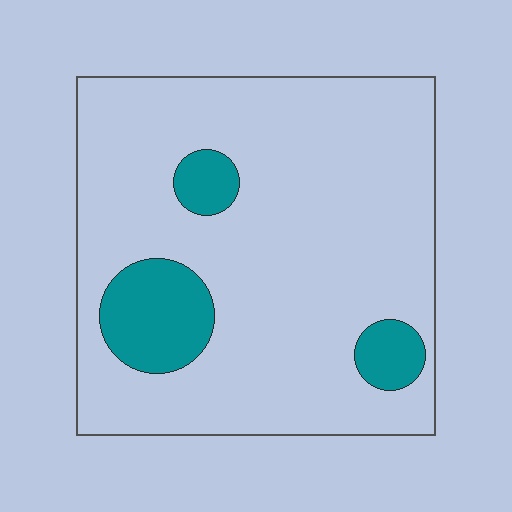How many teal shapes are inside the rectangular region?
3.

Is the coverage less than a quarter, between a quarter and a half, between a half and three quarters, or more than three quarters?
Less than a quarter.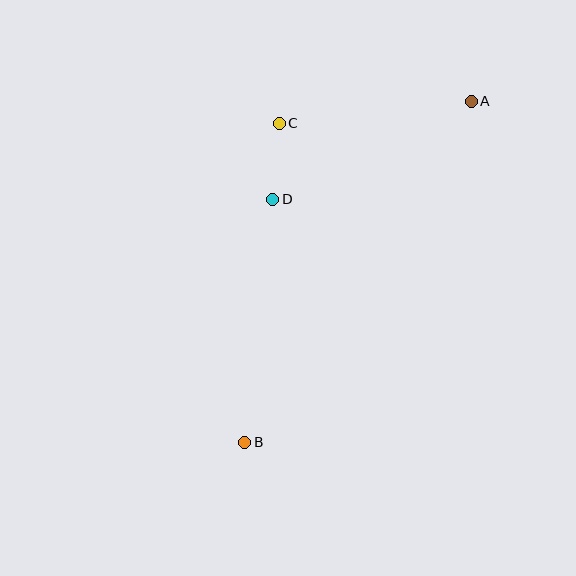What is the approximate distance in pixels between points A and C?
The distance between A and C is approximately 193 pixels.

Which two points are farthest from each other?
Points A and B are farthest from each other.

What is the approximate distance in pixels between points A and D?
The distance between A and D is approximately 221 pixels.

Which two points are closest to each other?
Points C and D are closest to each other.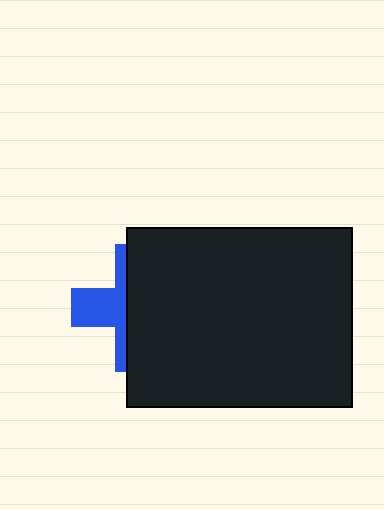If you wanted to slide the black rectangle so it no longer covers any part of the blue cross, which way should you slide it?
Slide it right — that is the most direct way to separate the two shapes.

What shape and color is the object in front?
The object in front is a black rectangle.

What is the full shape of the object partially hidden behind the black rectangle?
The partially hidden object is a blue cross.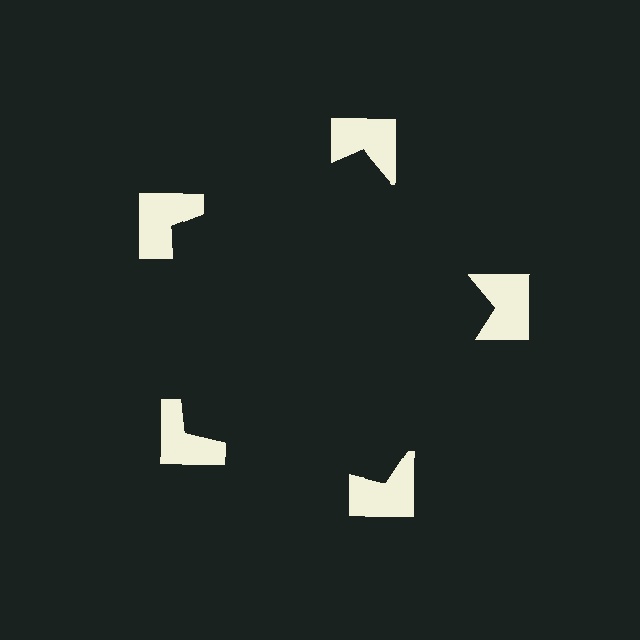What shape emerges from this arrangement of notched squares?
An illusory pentagon — its edges are inferred from the aligned wedge cuts in the notched squares, not physically drawn.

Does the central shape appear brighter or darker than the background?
It typically appears slightly darker than the background, even though no actual brightness change is drawn.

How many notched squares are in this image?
There are 5 — one at each vertex of the illusory pentagon.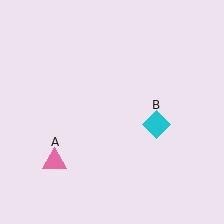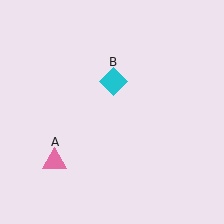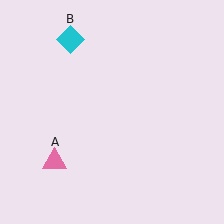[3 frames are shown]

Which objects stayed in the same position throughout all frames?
Pink triangle (object A) remained stationary.